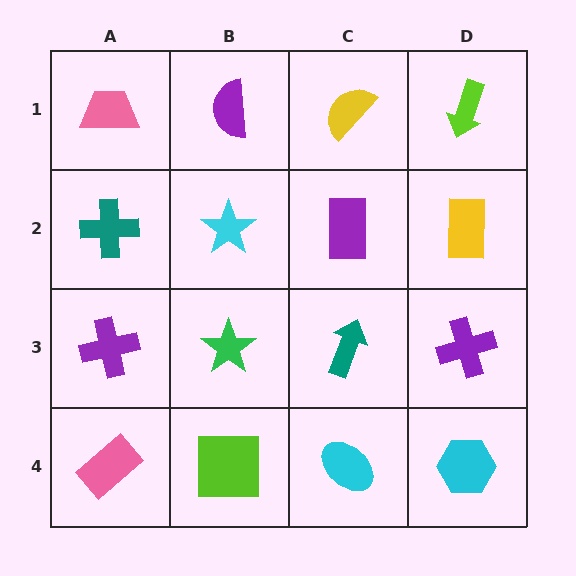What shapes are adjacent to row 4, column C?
A teal arrow (row 3, column C), a lime square (row 4, column B), a cyan hexagon (row 4, column D).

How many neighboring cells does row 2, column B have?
4.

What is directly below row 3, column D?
A cyan hexagon.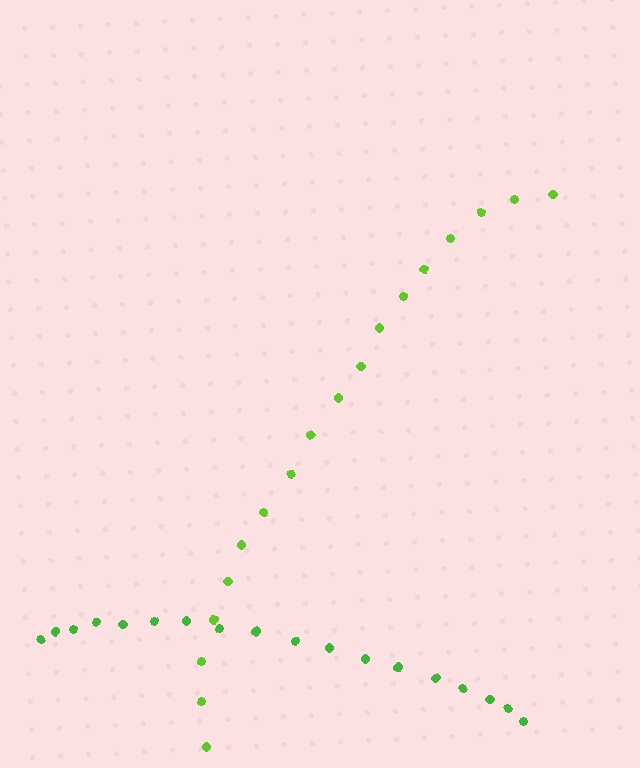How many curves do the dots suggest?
There are 2 distinct paths.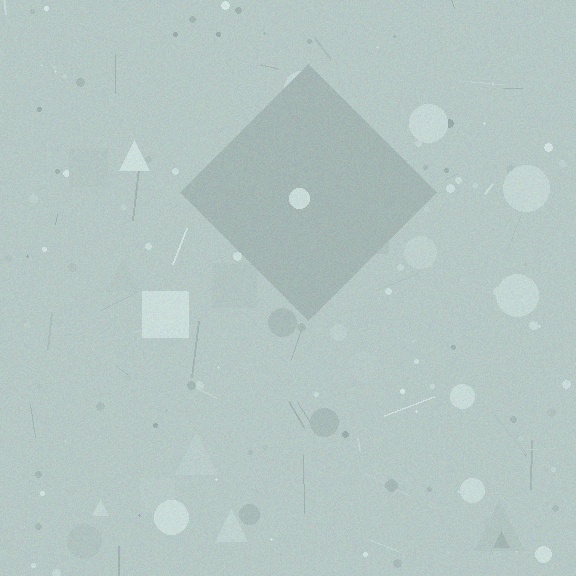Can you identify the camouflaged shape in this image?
The camouflaged shape is a diamond.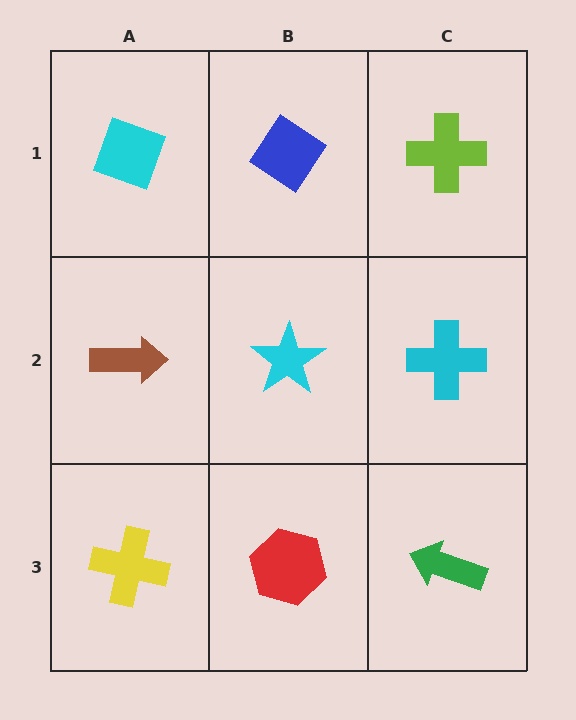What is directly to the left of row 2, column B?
A brown arrow.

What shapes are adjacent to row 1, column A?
A brown arrow (row 2, column A), a blue diamond (row 1, column B).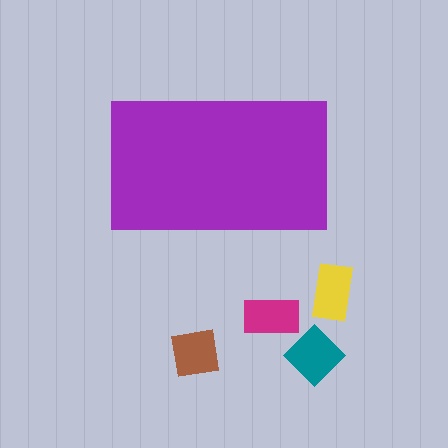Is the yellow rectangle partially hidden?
No, the yellow rectangle is fully visible.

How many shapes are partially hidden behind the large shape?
0 shapes are partially hidden.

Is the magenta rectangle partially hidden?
No, the magenta rectangle is fully visible.